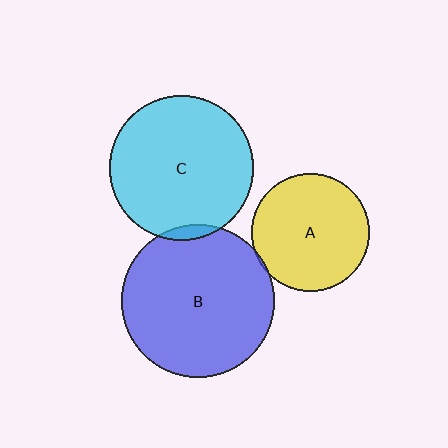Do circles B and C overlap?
Yes.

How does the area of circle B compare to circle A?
Approximately 1.7 times.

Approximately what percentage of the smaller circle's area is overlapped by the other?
Approximately 5%.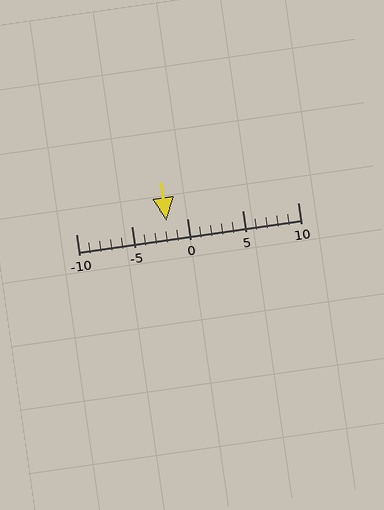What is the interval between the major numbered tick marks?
The major tick marks are spaced 5 units apart.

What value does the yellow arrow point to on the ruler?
The yellow arrow points to approximately -2.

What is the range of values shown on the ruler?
The ruler shows values from -10 to 10.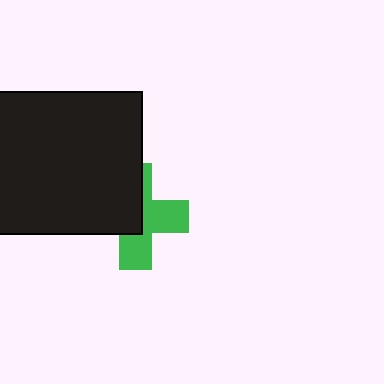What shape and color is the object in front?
The object in front is a black rectangle.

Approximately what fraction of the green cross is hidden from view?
Roughly 51% of the green cross is hidden behind the black rectangle.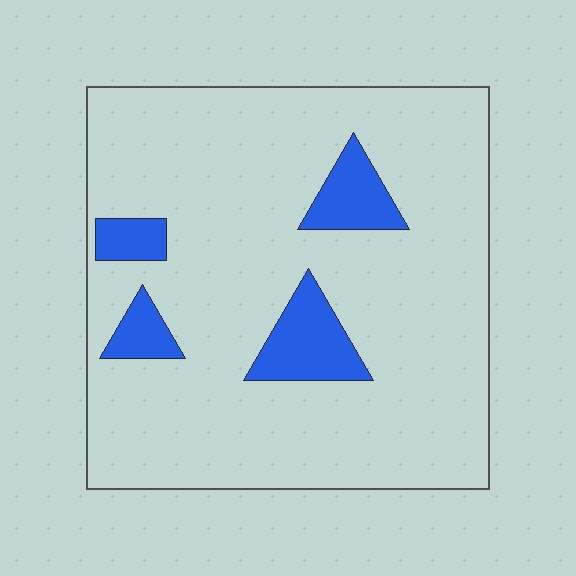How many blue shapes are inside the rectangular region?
4.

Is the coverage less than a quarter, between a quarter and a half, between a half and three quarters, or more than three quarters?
Less than a quarter.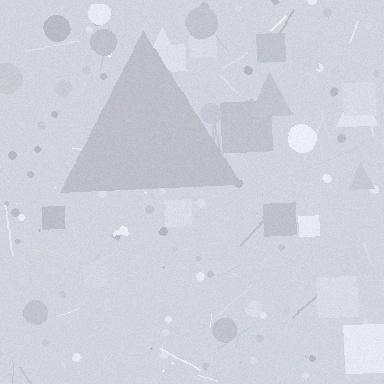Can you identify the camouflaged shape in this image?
The camouflaged shape is a triangle.